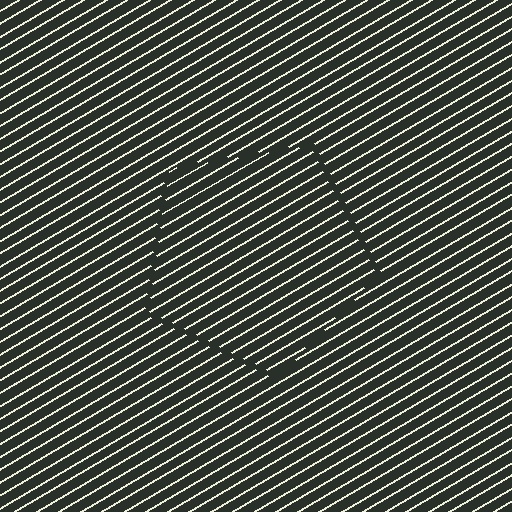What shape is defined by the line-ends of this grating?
An illusory pentagon. The interior of the shape contains the same grating, shifted by half a period — the contour is defined by the phase discontinuity where line-ends from the inner and outer gratings abut.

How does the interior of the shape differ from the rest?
The interior of the shape contains the same grating, shifted by half a period — the contour is defined by the phase discontinuity where line-ends from the inner and outer gratings abut.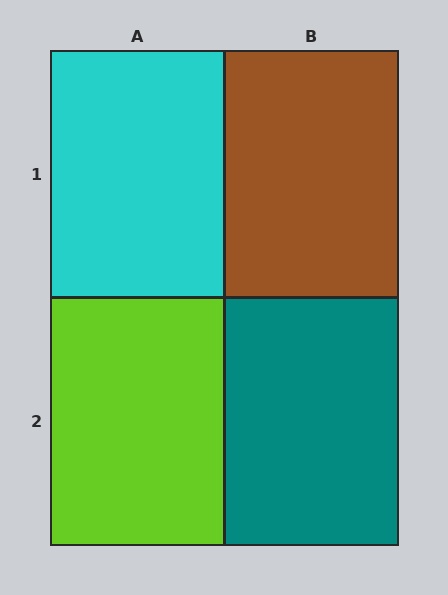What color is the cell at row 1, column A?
Cyan.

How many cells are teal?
1 cell is teal.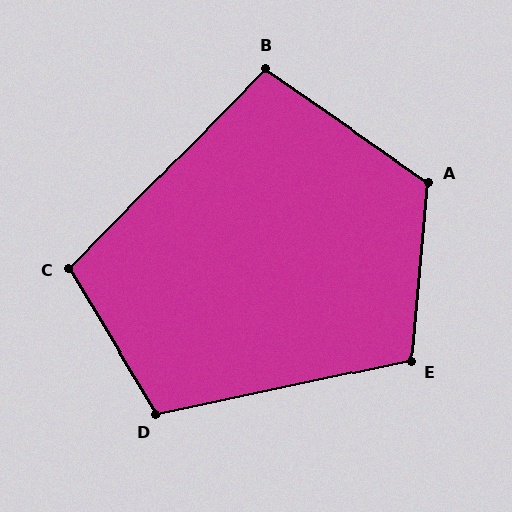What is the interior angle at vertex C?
Approximately 105 degrees (obtuse).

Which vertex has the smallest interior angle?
B, at approximately 99 degrees.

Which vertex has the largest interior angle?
A, at approximately 119 degrees.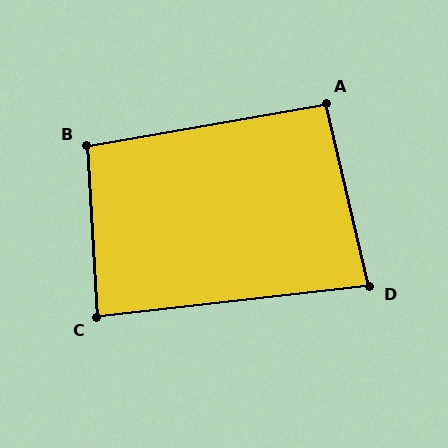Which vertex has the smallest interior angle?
D, at approximately 83 degrees.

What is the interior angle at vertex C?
Approximately 87 degrees (approximately right).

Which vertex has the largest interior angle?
B, at approximately 97 degrees.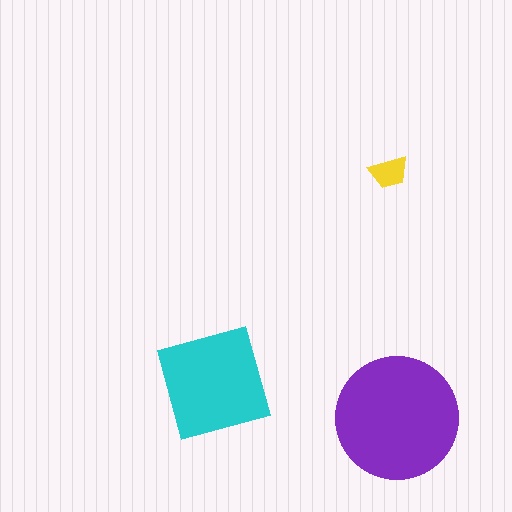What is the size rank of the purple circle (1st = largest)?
1st.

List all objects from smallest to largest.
The yellow trapezoid, the cyan square, the purple circle.